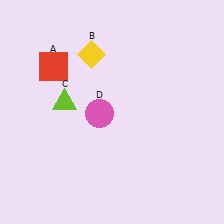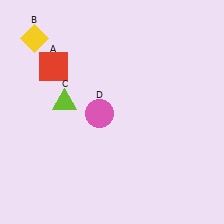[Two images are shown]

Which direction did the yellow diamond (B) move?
The yellow diamond (B) moved left.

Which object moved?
The yellow diamond (B) moved left.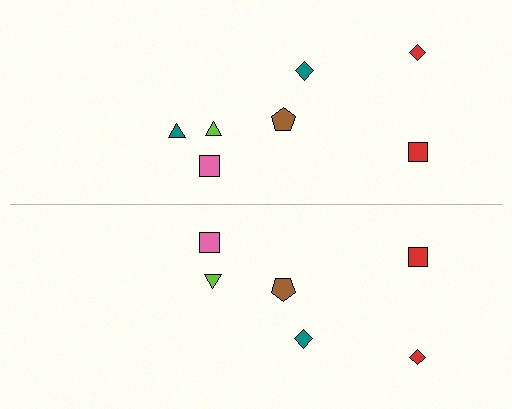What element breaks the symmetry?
A teal triangle is missing from the bottom side.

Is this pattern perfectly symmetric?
No, the pattern is not perfectly symmetric. A teal triangle is missing from the bottom side.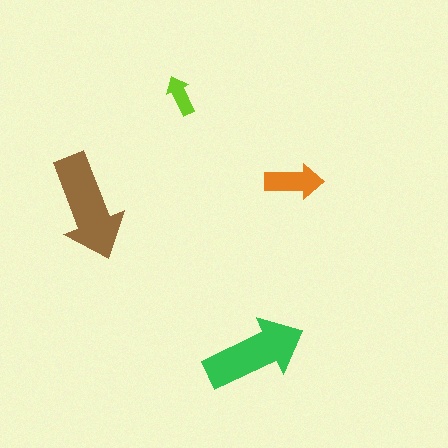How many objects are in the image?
There are 4 objects in the image.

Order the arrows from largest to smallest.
the brown one, the green one, the orange one, the lime one.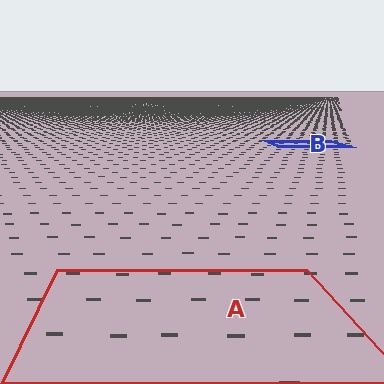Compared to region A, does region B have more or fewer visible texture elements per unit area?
Region B has more texture elements per unit area — they are packed more densely because it is farther away.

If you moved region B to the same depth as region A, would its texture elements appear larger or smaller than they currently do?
They would appear larger. At a closer depth, the same texture elements are projected at a bigger on-screen size.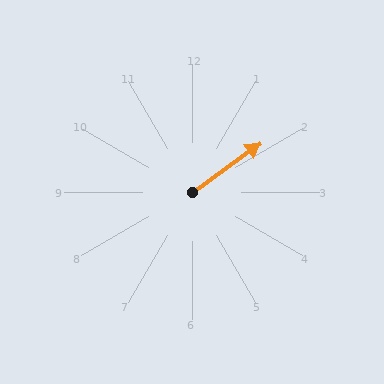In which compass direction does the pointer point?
Northeast.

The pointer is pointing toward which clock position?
Roughly 2 o'clock.